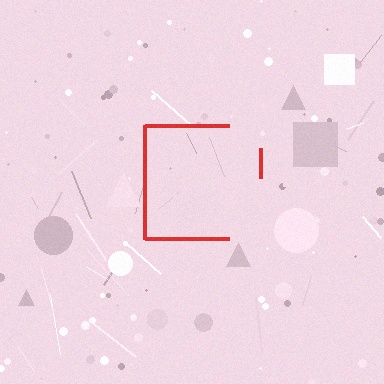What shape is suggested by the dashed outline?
The dashed outline suggests a square.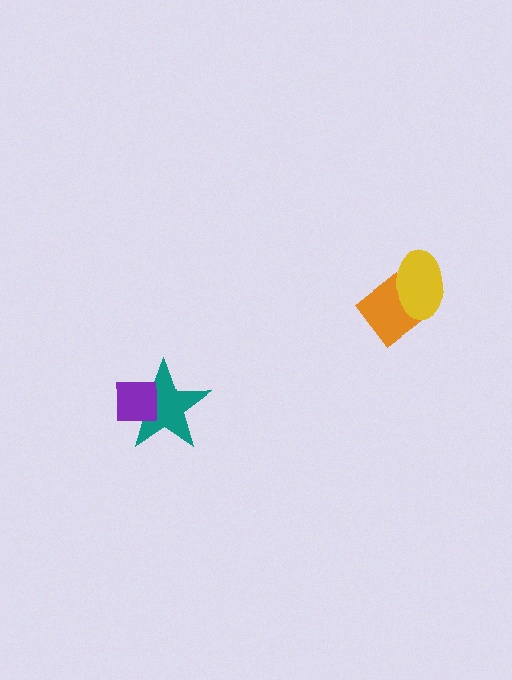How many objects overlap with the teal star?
1 object overlaps with the teal star.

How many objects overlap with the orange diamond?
1 object overlaps with the orange diamond.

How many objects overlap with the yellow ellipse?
1 object overlaps with the yellow ellipse.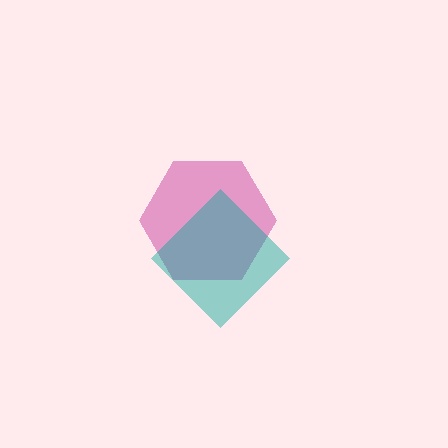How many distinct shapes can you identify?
There are 2 distinct shapes: a magenta hexagon, a teal diamond.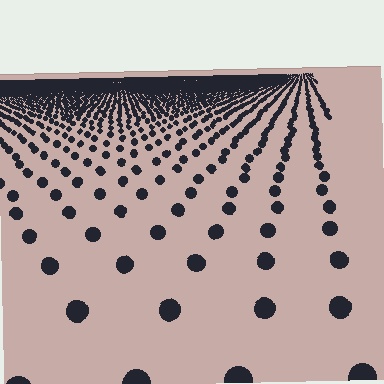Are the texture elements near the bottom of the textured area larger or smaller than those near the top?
Larger. Near the bottom, elements are closer to the viewer and appear at a bigger on-screen size.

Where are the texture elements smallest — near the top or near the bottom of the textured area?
Near the top.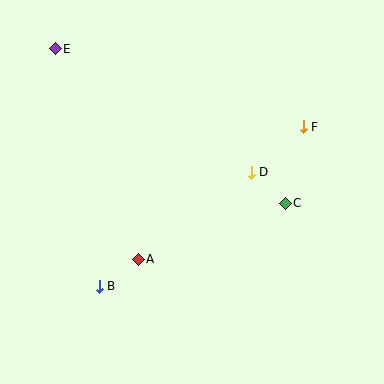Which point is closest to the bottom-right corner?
Point C is closest to the bottom-right corner.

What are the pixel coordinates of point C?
Point C is at (285, 203).